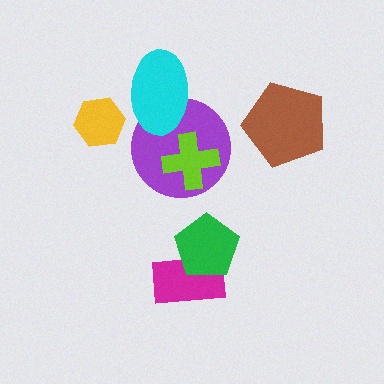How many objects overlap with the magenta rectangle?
1 object overlaps with the magenta rectangle.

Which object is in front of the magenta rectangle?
The green pentagon is in front of the magenta rectangle.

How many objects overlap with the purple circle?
2 objects overlap with the purple circle.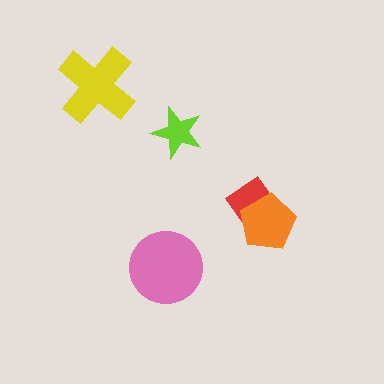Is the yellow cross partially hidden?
No, no other shape covers it.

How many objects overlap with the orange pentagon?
1 object overlaps with the orange pentagon.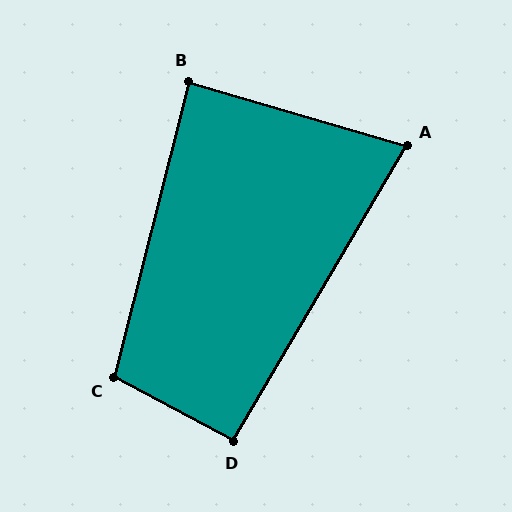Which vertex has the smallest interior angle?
A, at approximately 76 degrees.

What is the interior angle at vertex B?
Approximately 88 degrees (approximately right).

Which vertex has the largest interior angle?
C, at approximately 104 degrees.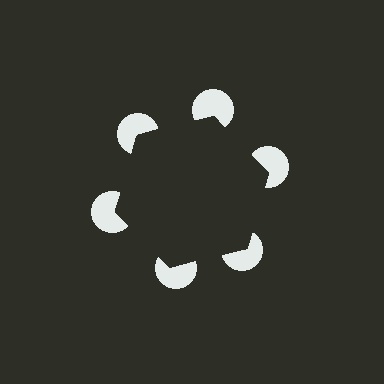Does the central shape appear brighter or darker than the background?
It typically appears slightly darker than the background, even though no actual brightness change is drawn.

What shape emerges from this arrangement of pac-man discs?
An illusory hexagon — its edges are inferred from the aligned wedge cuts in the pac-man discs, not physically drawn.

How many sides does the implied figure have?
6 sides.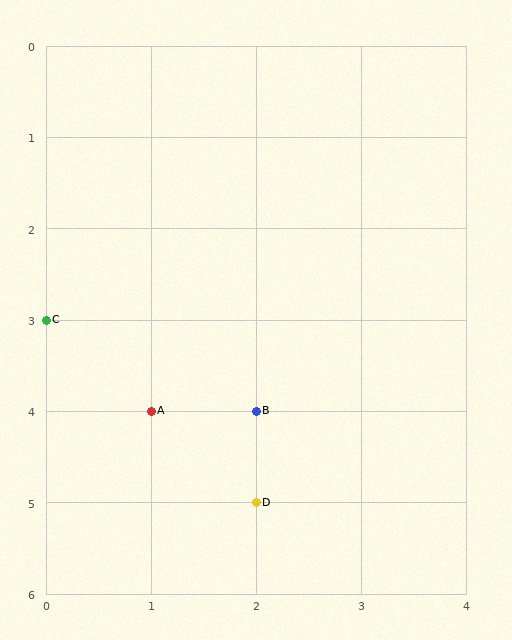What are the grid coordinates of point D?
Point D is at grid coordinates (2, 5).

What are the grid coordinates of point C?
Point C is at grid coordinates (0, 3).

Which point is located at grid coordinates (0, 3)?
Point C is at (0, 3).